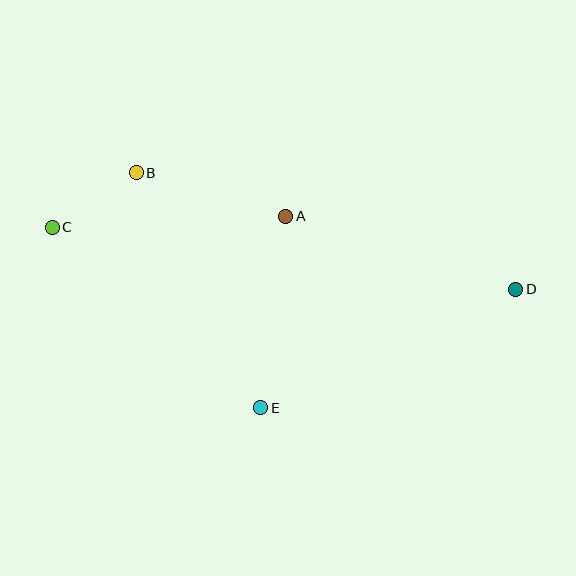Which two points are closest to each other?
Points B and C are closest to each other.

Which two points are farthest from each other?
Points C and D are farthest from each other.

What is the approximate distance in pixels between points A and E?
The distance between A and E is approximately 193 pixels.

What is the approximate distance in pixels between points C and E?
The distance between C and E is approximately 276 pixels.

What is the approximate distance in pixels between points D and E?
The distance between D and E is approximately 281 pixels.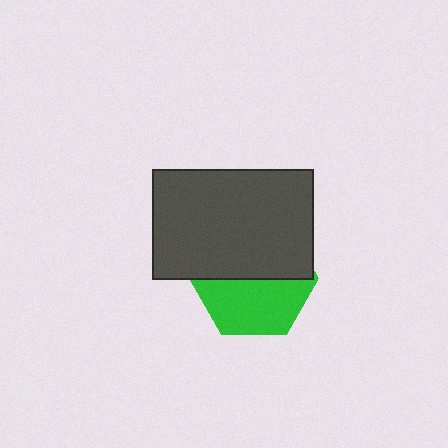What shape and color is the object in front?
The object in front is a dark gray rectangle.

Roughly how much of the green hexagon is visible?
About half of it is visible (roughly 49%).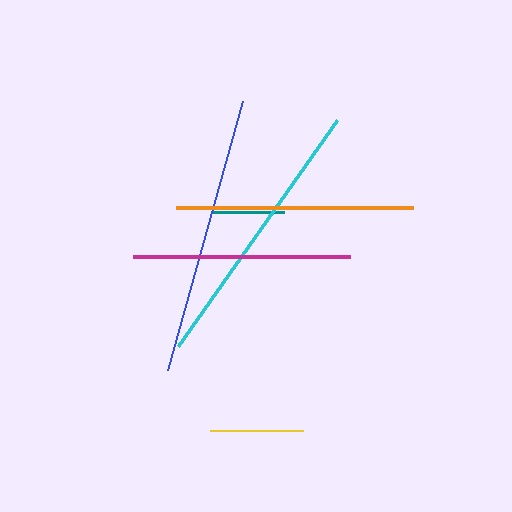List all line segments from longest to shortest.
From longest to shortest: blue, cyan, orange, magenta, yellow, teal.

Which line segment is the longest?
The blue line is the longest at approximately 279 pixels.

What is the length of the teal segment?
The teal segment is approximately 71 pixels long.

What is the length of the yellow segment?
The yellow segment is approximately 93 pixels long.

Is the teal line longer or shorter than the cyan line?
The cyan line is longer than the teal line.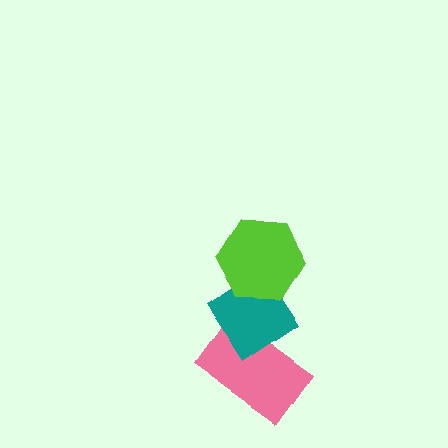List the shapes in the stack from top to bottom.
From top to bottom: the lime hexagon, the teal diamond, the pink rectangle.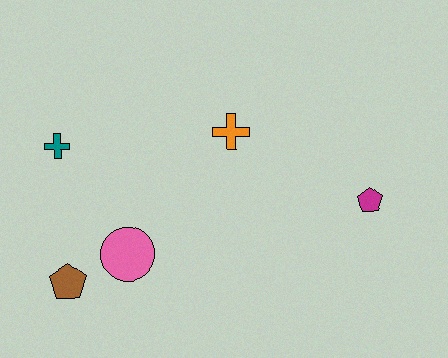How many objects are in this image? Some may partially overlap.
There are 5 objects.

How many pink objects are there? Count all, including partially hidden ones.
There is 1 pink object.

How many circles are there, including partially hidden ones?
There is 1 circle.